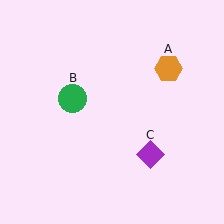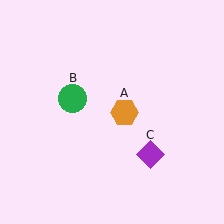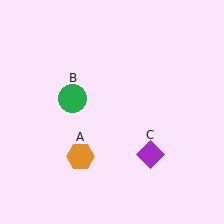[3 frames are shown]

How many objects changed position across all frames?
1 object changed position: orange hexagon (object A).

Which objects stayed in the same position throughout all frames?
Green circle (object B) and purple diamond (object C) remained stationary.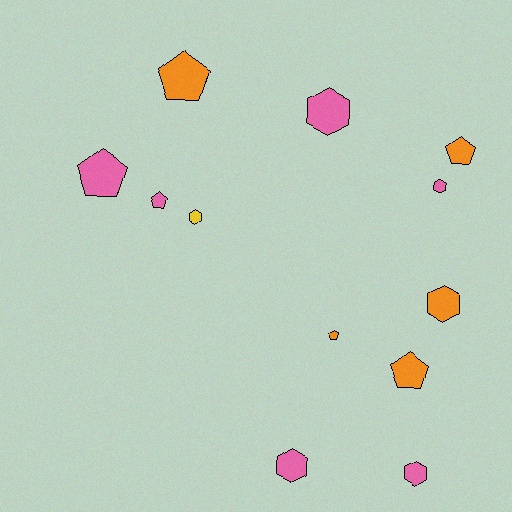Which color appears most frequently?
Pink, with 6 objects.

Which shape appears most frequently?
Hexagon, with 6 objects.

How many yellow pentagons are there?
There are no yellow pentagons.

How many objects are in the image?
There are 12 objects.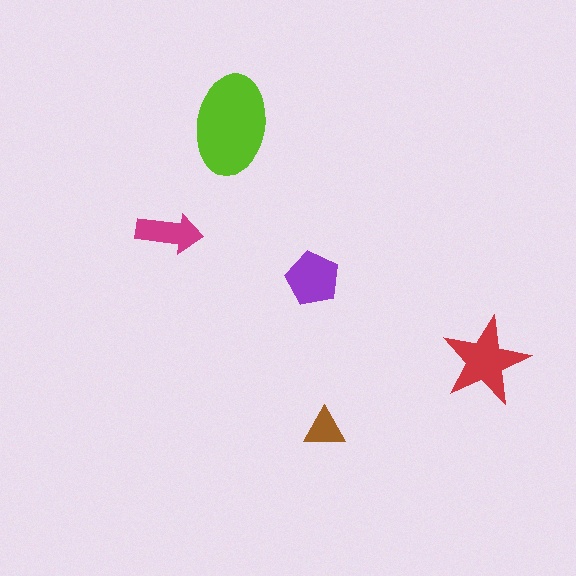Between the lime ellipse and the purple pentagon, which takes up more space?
The lime ellipse.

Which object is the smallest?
The brown triangle.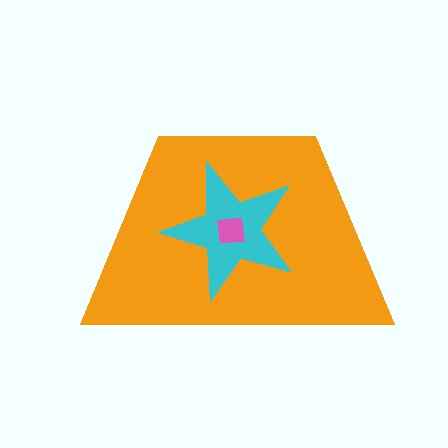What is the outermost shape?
The orange trapezoid.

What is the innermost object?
The pink square.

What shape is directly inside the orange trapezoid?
The cyan star.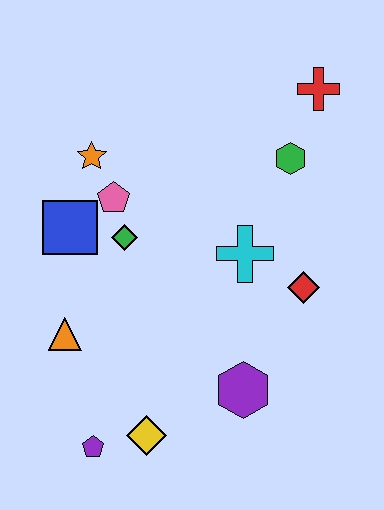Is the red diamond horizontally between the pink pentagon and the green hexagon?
No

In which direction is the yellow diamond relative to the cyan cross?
The yellow diamond is below the cyan cross.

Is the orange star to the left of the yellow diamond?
Yes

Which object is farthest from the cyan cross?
The purple pentagon is farthest from the cyan cross.